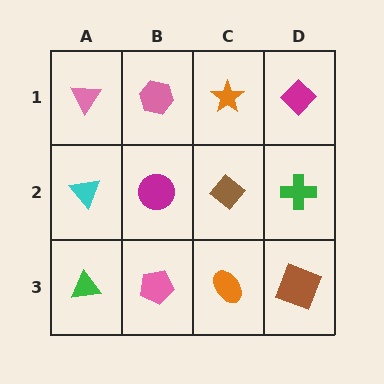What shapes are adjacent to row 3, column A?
A cyan triangle (row 2, column A), a pink pentagon (row 3, column B).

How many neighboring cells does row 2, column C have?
4.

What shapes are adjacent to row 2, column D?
A magenta diamond (row 1, column D), a brown square (row 3, column D), a brown diamond (row 2, column C).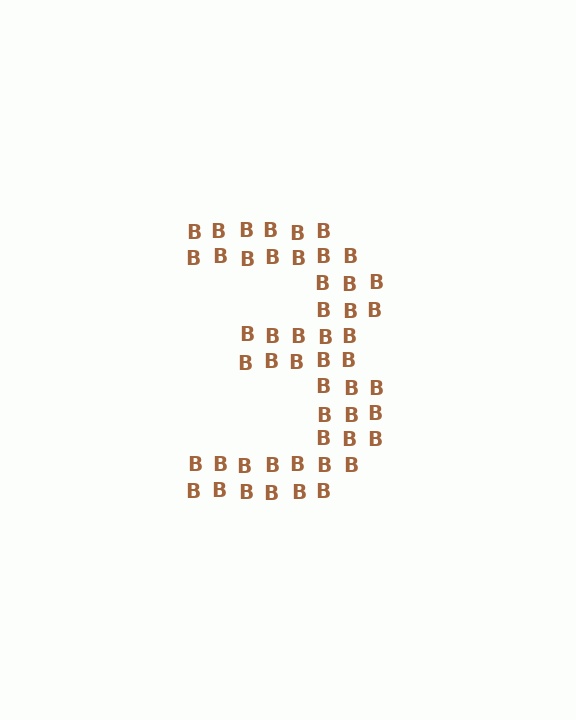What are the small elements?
The small elements are letter B's.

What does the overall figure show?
The overall figure shows the digit 3.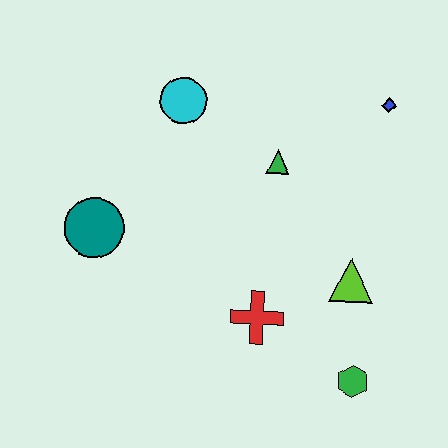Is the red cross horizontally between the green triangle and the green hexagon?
No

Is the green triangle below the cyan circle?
Yes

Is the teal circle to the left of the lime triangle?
Yes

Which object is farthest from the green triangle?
The green hexagon is farthest from the green triangle.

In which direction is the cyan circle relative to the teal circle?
The cyan circle is above the teal circle.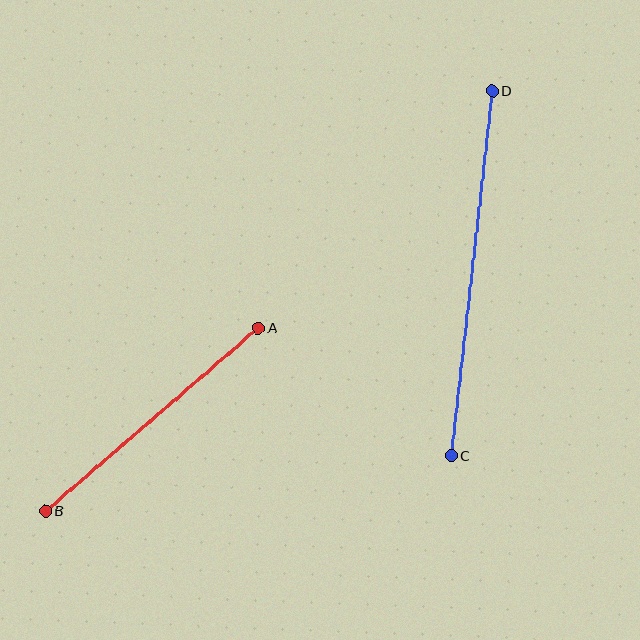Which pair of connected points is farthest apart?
Points C and D are farthest apart.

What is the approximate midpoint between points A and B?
The midpoint is at approximately (152, 419) pixels.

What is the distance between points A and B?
The distance is approximately 280 pixels.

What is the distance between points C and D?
The distance is approximately 367 pixels.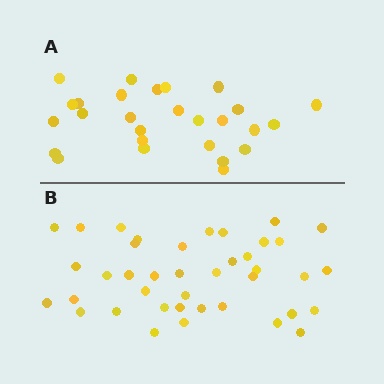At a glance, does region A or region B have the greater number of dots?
Region B (the bottom region) has more dots.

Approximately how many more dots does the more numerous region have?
Region B has approximately 15 more dots than region A.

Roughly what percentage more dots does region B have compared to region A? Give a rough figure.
About 50% more.